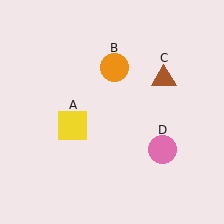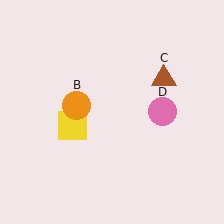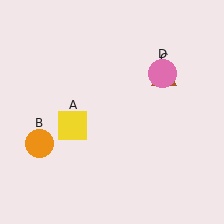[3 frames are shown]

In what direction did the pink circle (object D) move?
The pink circle (object D) moved up.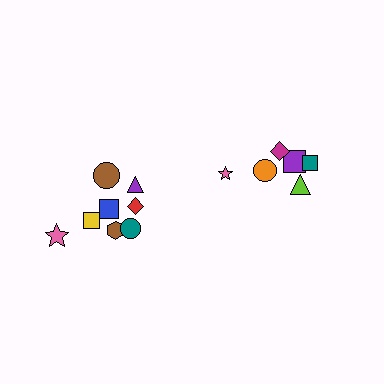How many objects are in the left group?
There are 8 objects.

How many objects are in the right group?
There are 6 objects.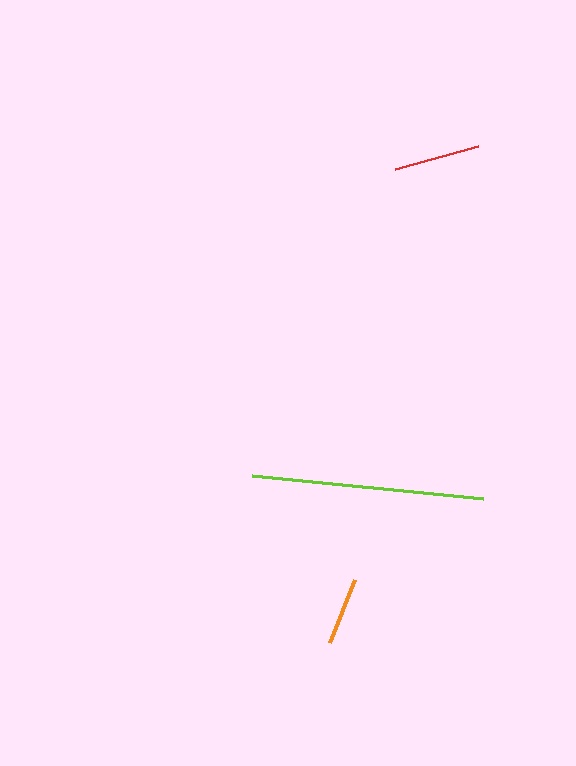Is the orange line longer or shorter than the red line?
The red line is longer than the orange line.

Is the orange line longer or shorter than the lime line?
The lime line is longer than the orange line.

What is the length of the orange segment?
The orange segment is approximately 68 pixels long.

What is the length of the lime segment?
The lime segment is approximately 233 pixels long.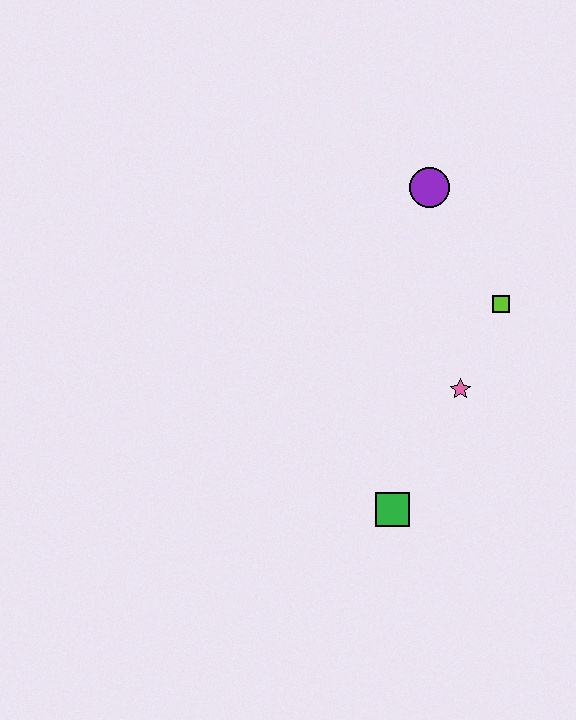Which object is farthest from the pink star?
The purple circle is farthest from the pink star.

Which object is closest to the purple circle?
The lime square is closest to the purple circle.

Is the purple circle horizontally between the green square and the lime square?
Yes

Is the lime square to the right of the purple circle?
Yes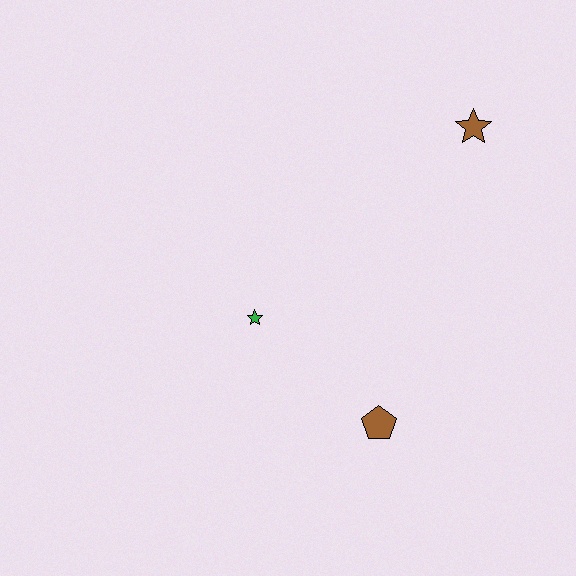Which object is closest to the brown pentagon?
The green star is closest to the brown pentagon.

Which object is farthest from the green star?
The brown star is farthest from the green star.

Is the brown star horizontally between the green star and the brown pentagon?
No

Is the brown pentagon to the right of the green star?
Yes